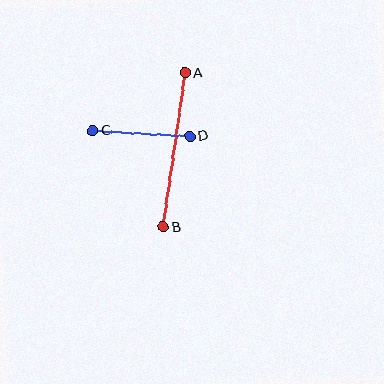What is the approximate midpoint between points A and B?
The midpoint is at approximately (174, 150) pixels.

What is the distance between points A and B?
The distance is approximately 156 pixels.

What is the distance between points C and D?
The distance is approximately 97 pixels.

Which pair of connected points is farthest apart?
Points A and B are farthest apart.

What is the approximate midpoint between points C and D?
The midpoint is at approximately (141, 134) pixels.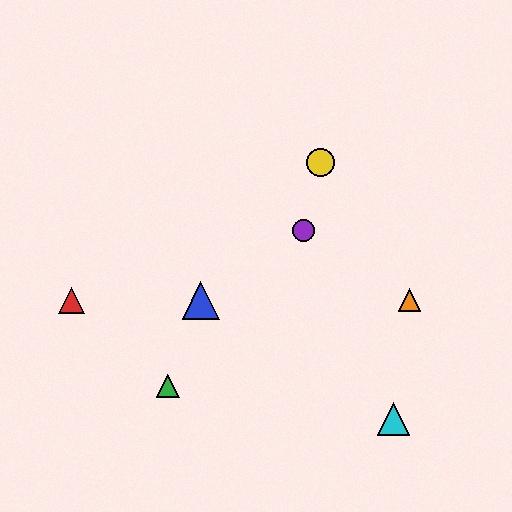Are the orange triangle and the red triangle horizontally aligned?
Yes, both are at y≈300.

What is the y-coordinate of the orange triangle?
The orange triangle is at y≈300.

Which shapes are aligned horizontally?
The red triangle, the blue triangle, the orange triangle are aligned horizontally.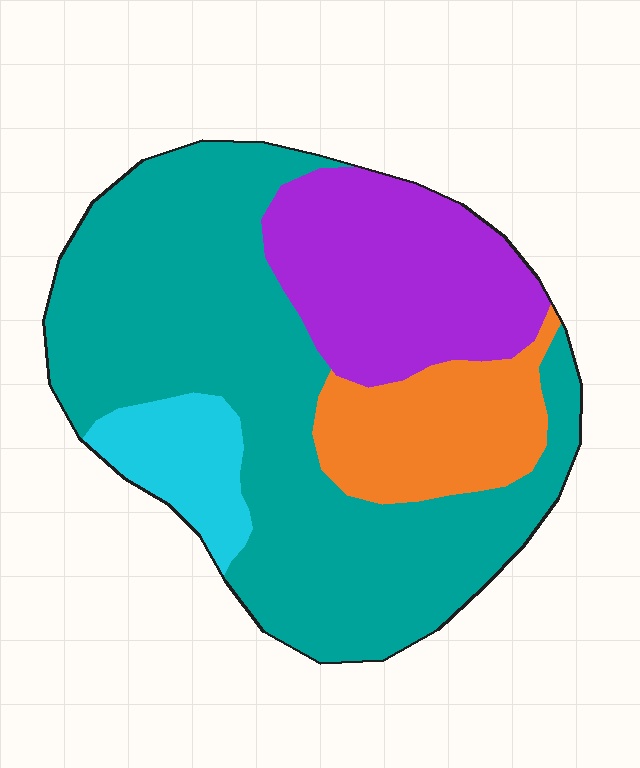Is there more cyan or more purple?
Purple.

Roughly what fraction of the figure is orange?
Orange covers 14% of the figure.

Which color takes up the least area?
Cyan, at roughly 10%.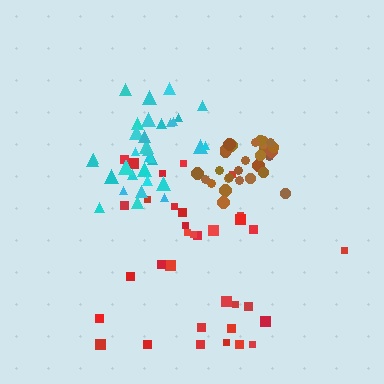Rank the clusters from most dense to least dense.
brown, cyan, red.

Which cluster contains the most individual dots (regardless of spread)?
Red (34).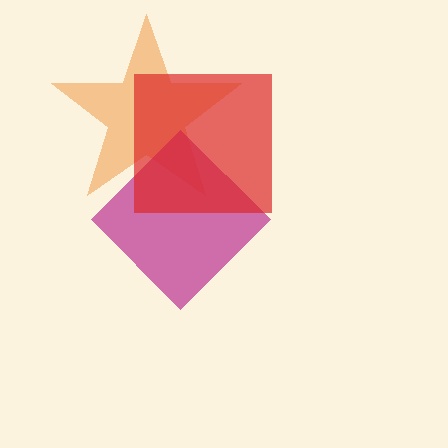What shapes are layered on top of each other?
The layered shapes are: an orange star, a magenta diamond, a red square.